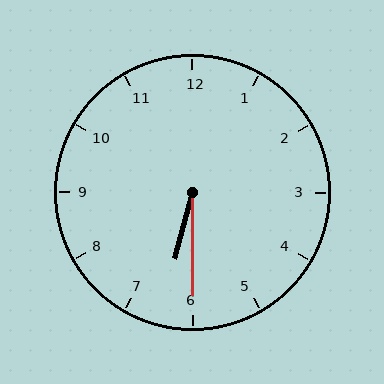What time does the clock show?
6:30.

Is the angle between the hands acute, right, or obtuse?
It is acute.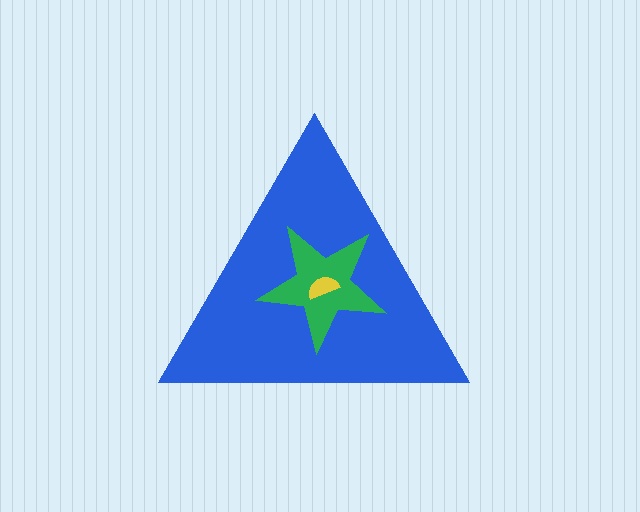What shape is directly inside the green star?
The yellow semicircle.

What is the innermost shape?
The yellow semicircle.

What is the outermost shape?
The blue triangle.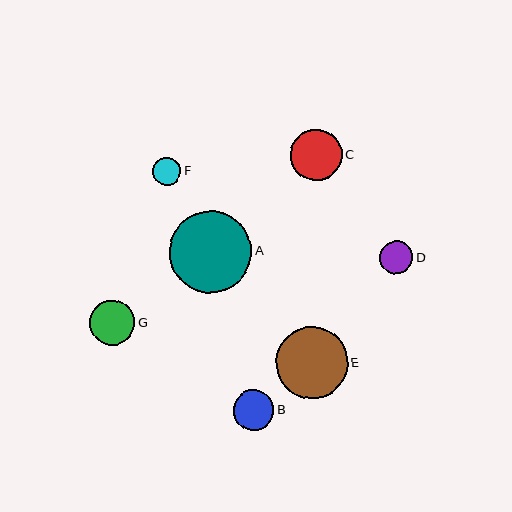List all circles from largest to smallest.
From largest to smallest: A, E, C, G, B, D, F.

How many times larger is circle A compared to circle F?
Circle A is approximately 2.9 times the size of circle F.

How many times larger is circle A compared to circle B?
Circle A is approximately 2.0 times the size of circle B.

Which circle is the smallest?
Circle F is the smallest with a size of approximately 28 pixels.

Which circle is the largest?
Circle A is the largest with a size of approximately 82 pixels.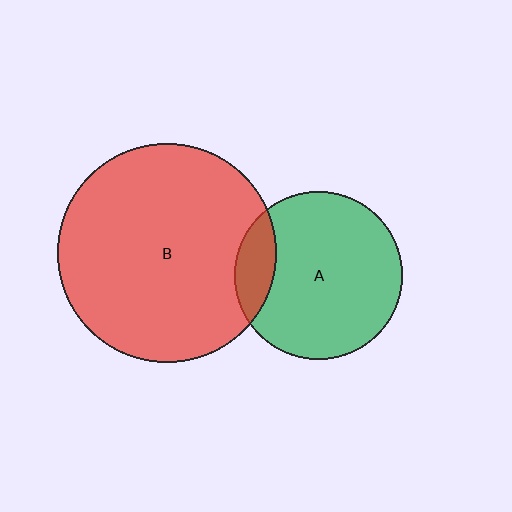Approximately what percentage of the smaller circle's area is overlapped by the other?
Approximately 15%.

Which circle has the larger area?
Circle B (red).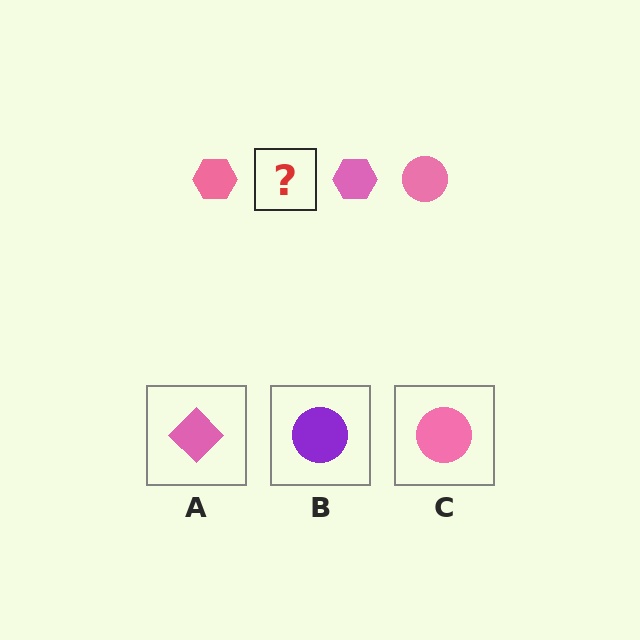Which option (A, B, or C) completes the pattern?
C.